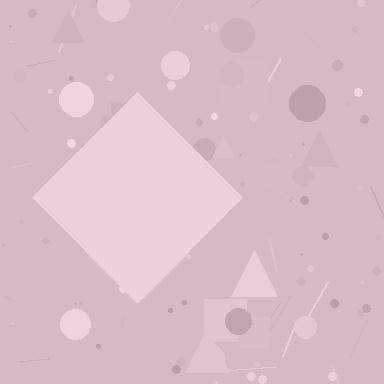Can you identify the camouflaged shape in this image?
The camouflaged shape is a diamond.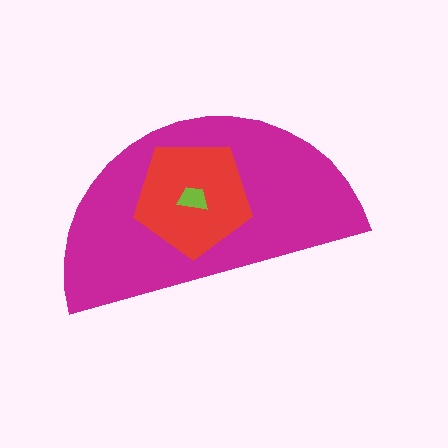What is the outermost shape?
The magenta semicircle.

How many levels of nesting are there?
3.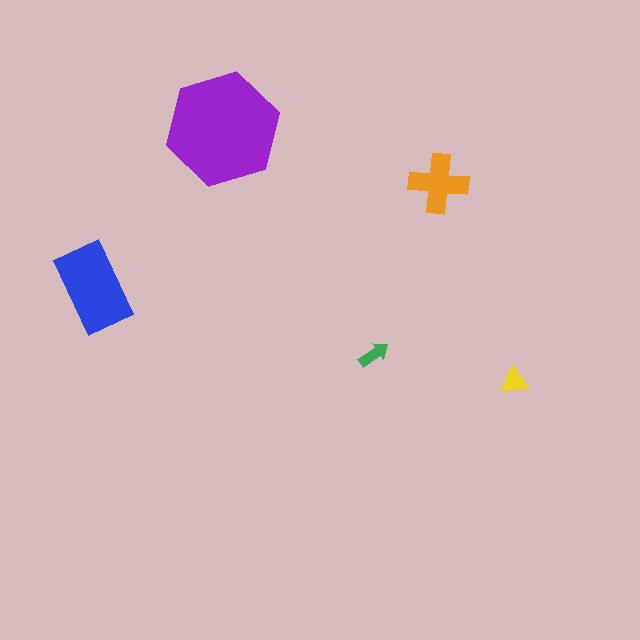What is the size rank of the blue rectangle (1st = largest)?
2nd.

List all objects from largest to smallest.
The purple hexagon, the blue rectangle, the orange cross, the yellow triangle, the green arrow.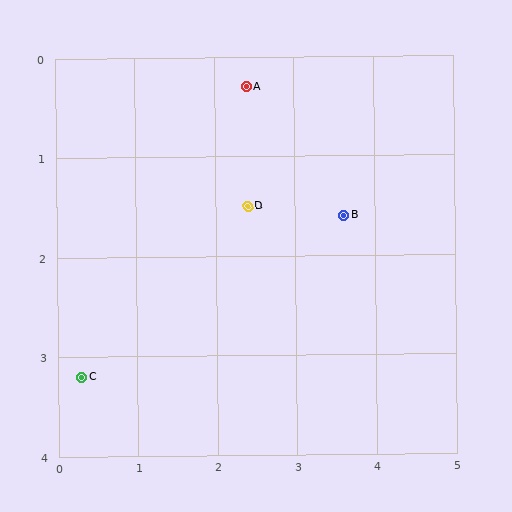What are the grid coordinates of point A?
Point A is at approximately (2.4, 0.3).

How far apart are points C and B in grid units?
Points C and B are about 3.7 grid units apart.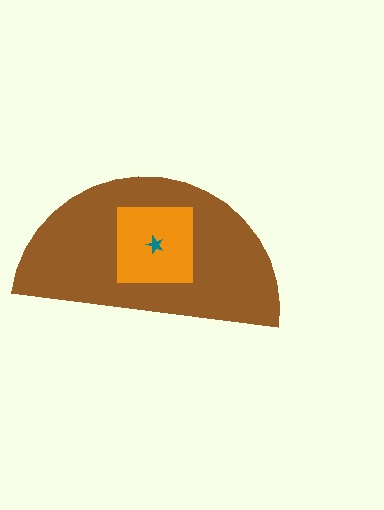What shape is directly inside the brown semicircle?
The orange square.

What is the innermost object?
The teal star.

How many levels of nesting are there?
3.